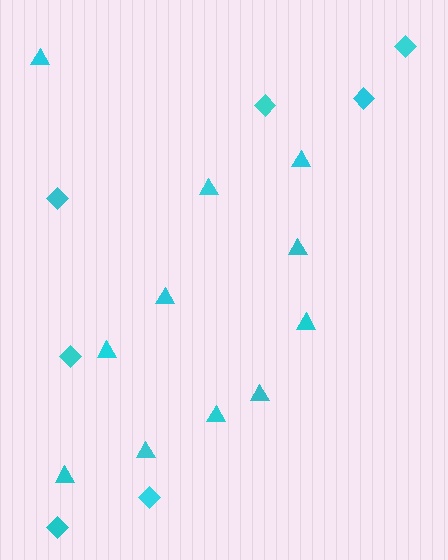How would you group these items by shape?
There are 2 groups: one group of triangles (11) and one group of diamonds (7).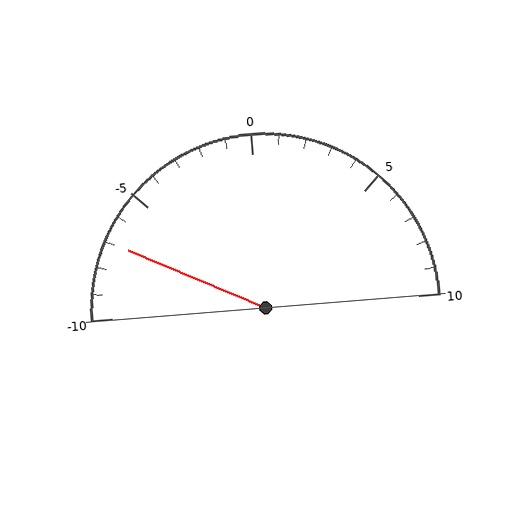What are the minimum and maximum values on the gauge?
The gauge ranges from -10 to 10.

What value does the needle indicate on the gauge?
The needle indicates approximately -7.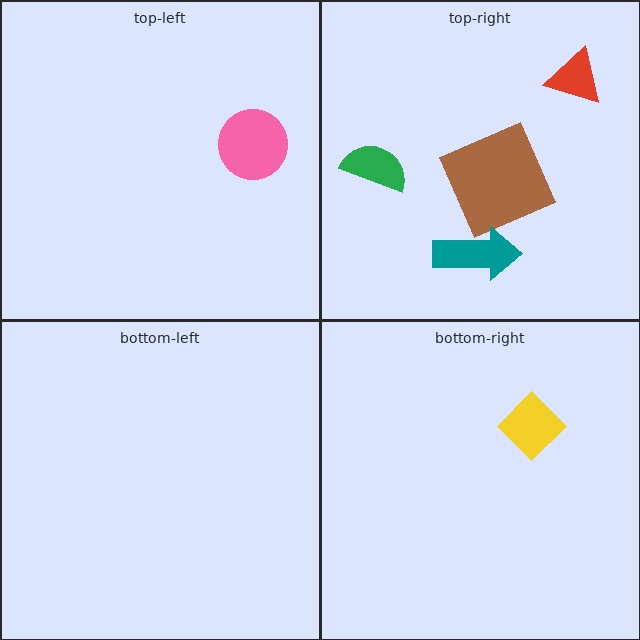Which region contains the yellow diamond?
The bottom-right region.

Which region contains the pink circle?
The top-left region.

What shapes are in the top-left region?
The pink circle.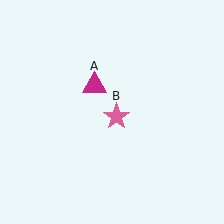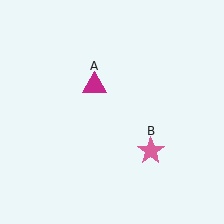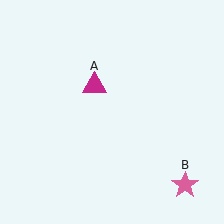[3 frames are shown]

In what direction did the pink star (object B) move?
The pink star (object B) moved down and to the right.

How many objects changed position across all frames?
1 object changed position: pink star (object B).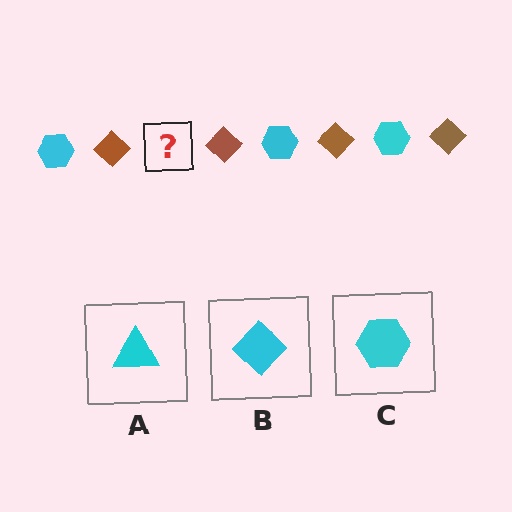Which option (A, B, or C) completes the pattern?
C.